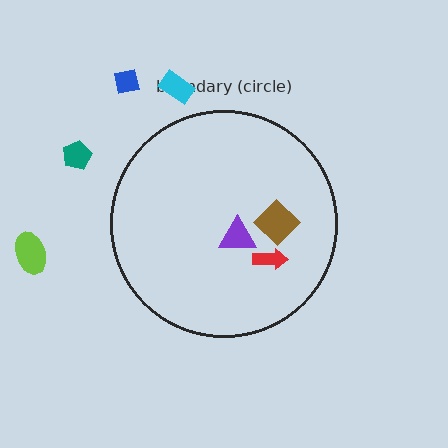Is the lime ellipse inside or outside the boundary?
Outside.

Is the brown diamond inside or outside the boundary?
Inside.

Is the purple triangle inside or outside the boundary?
Inside.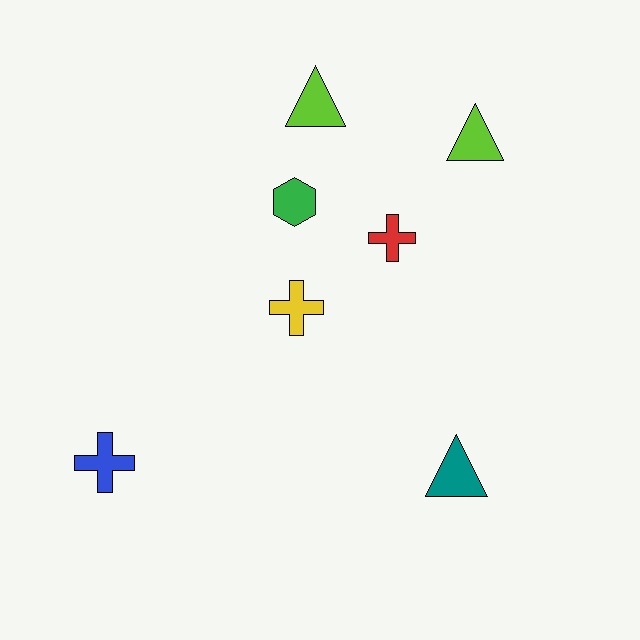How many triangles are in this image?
There are 3 triangles.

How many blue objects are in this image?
There is 1 blue object.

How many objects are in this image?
There are 7 objects.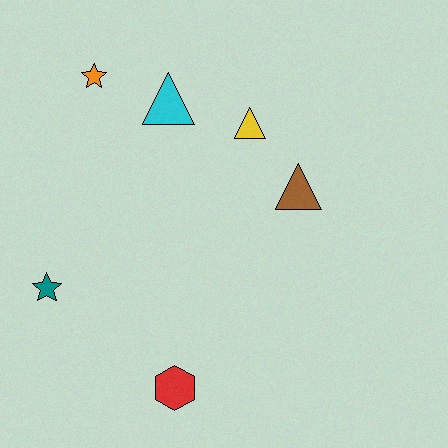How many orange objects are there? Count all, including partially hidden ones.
There is 1 orange object.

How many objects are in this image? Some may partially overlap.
There are 6 objects.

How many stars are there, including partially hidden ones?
There are 2 stars.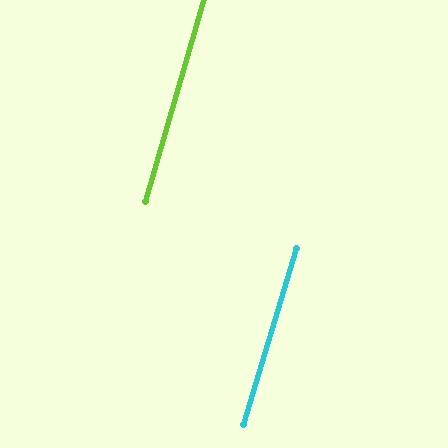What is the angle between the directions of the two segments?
Approximately 1 degree.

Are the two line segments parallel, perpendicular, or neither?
Parallel — their directions differ by only 0.6°.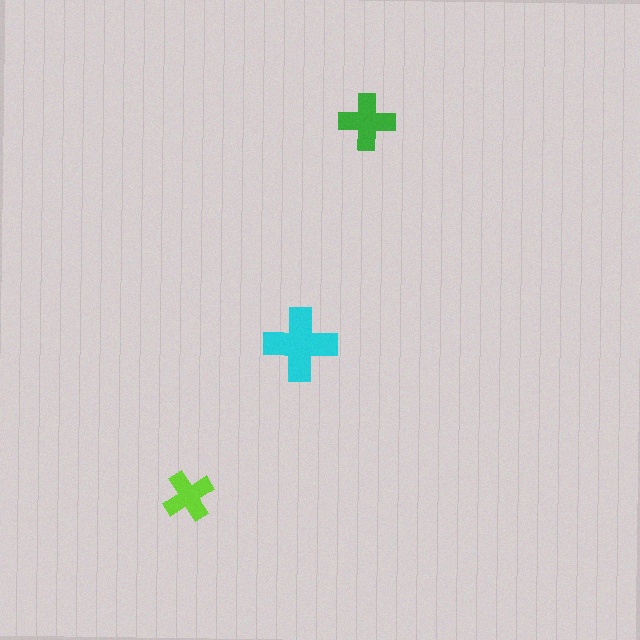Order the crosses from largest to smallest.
the cyan one, the green one, the lime one.